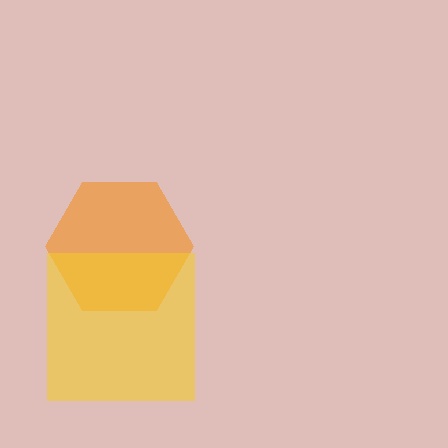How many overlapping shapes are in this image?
There are 2 overlapping shapes in the image.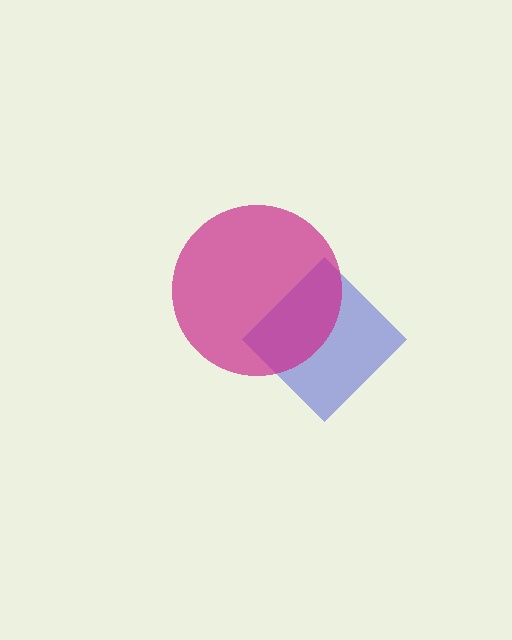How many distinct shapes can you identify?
There are 2 distinct shapes: a blue diamond, a magenta circle.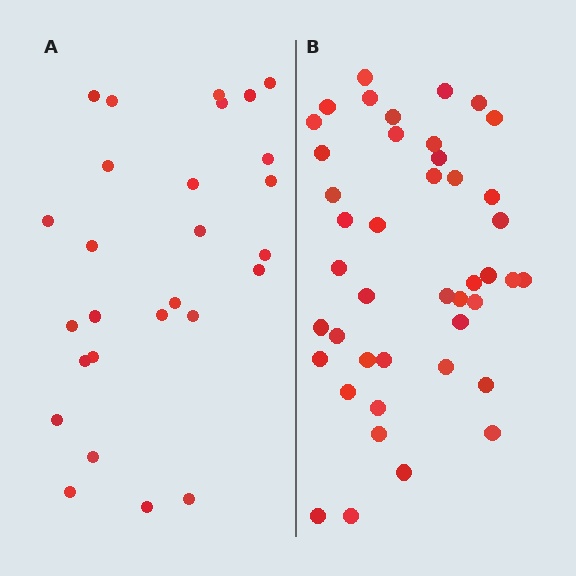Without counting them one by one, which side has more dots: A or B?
Region B (the right region) has more dots.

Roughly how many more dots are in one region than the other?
Region B has approximately 15 more dots than region A.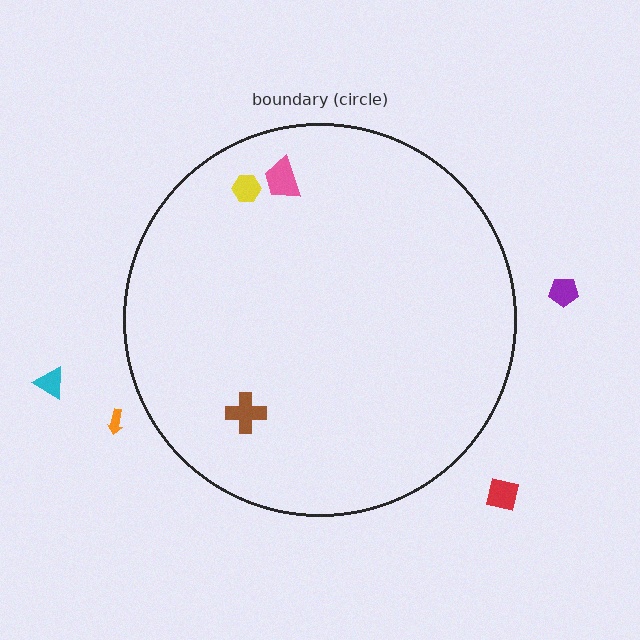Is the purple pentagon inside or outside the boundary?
Outside.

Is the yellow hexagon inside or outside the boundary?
Inside.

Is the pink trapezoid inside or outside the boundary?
Inside.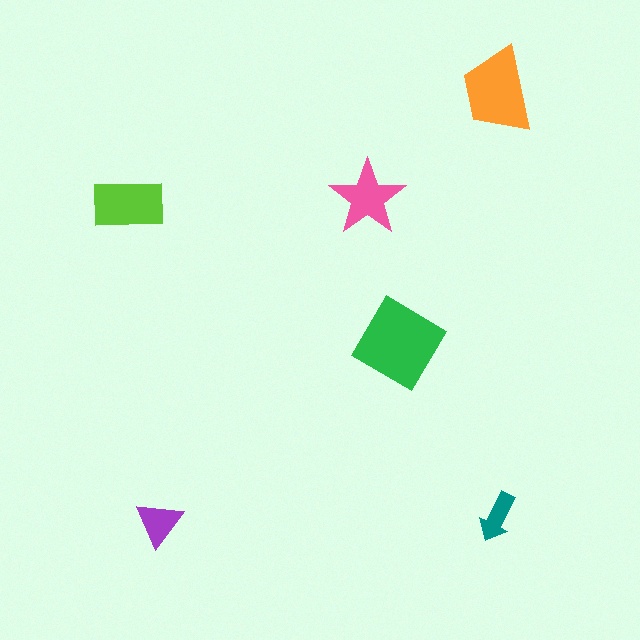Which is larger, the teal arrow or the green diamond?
The green diamond.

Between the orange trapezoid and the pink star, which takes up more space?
The orange trapezoid.